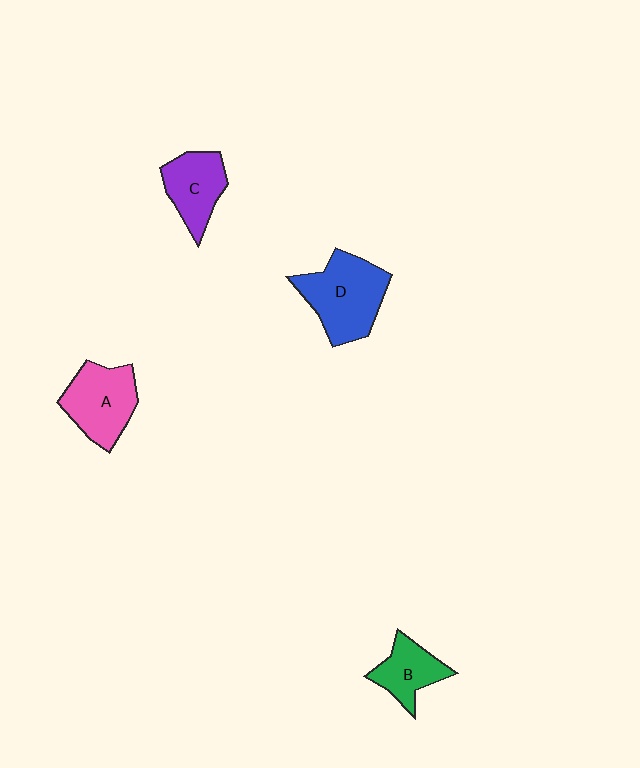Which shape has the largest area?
Shape D (blue).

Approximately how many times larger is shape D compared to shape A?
Approximately 1.2 times.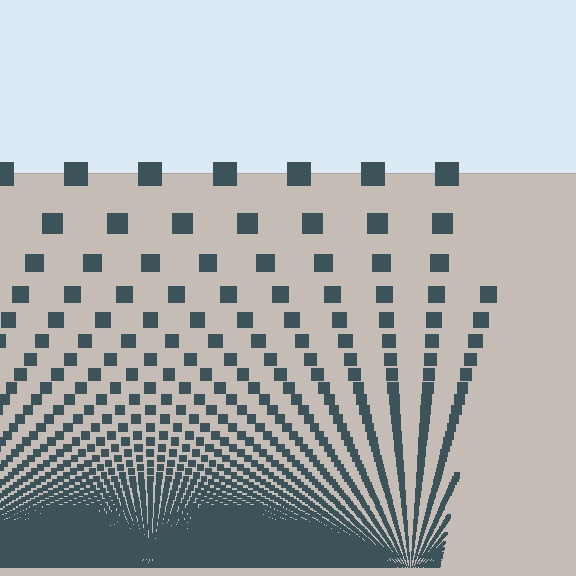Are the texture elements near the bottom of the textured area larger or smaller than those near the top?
Smaller. The gradient is inverted — elements near the bottom are smaller and denser.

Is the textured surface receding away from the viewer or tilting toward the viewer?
The surface appears to tilt toward the viewer. Texture elements get larger and sparser toward the top.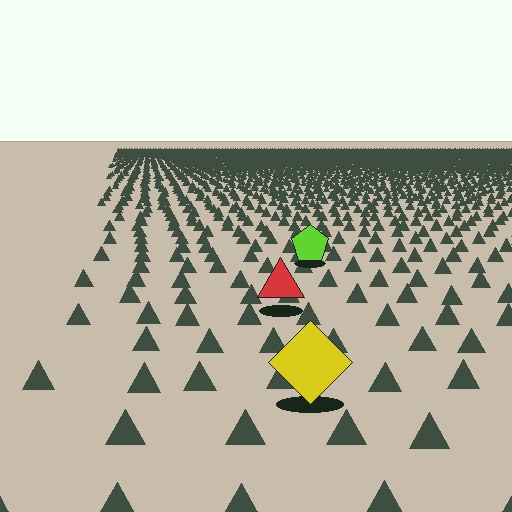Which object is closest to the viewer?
The yellow diamond is closest. The texture marks near it are larger and more spread out.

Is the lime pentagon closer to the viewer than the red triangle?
No. The red triangle is closer — you can tell from the texture gradient: the ground texture is coarser near it.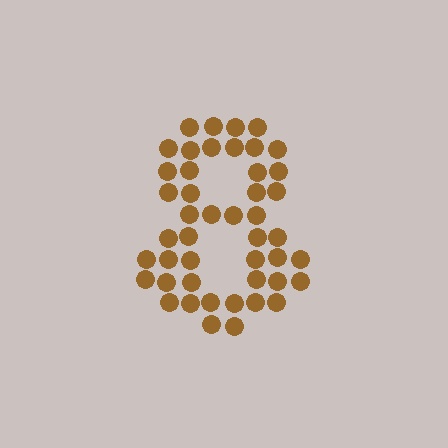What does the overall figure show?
The overall figure shows the digit 8.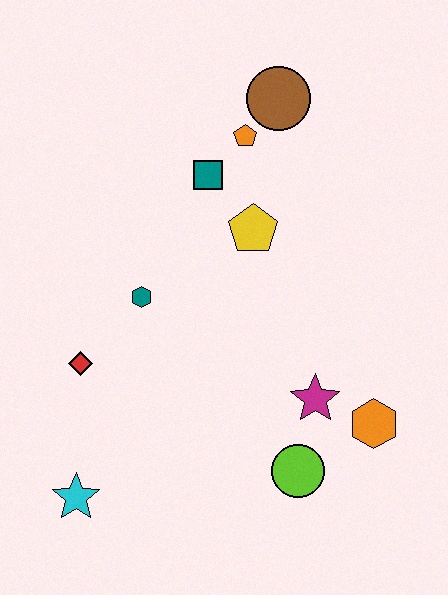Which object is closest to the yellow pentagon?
The teal square is closest to the yellow pentagon.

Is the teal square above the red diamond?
Yes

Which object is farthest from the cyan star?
The brown circle is farthest from the cyan star.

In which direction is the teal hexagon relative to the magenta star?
The teal hexagon is to the left of the magenta star.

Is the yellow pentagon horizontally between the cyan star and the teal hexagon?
No